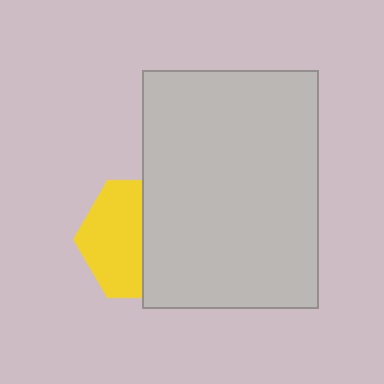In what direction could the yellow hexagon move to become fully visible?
The yellow hexagon could move left. That would shift it out from behind the light gray rectangle entirely.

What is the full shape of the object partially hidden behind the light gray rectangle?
The partially hidden object is a yellow hexagon.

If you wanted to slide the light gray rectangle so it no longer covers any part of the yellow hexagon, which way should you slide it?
Slide it right — that is the most direct way to separate the two shapes.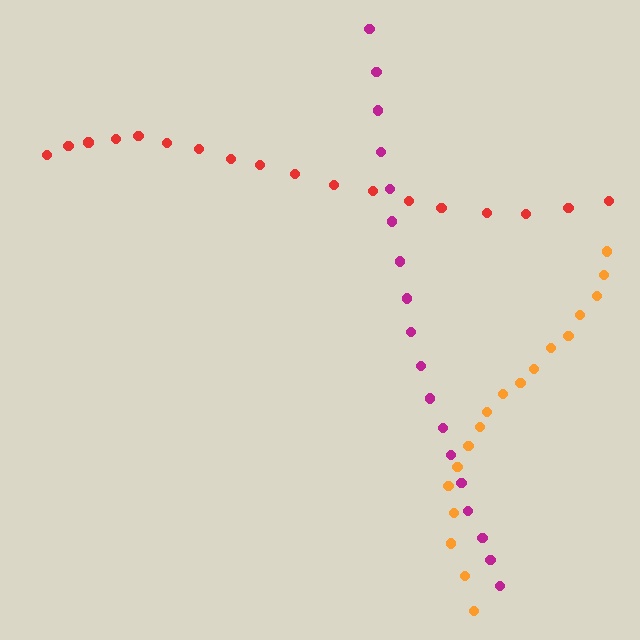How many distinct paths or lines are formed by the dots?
There are 3 distinct paths.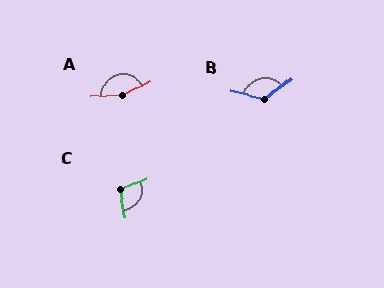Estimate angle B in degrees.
Approximately 128 degrees.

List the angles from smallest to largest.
C (103°), B (128°), A (156°).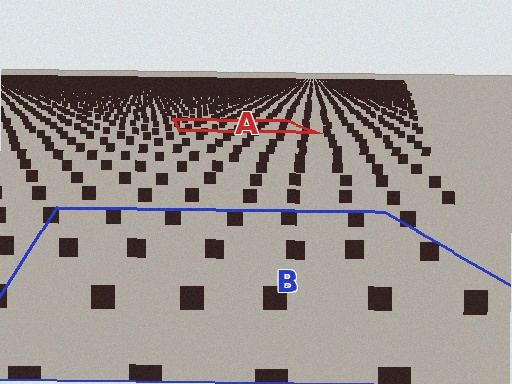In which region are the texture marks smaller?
The texture marks are smaller in region A, because it is farther away.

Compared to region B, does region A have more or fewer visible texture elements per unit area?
Region A has more texture elements per unit area — they are packed more densely because it is farther away.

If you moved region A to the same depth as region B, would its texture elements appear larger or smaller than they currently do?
They would appear larger. At a closer depth, the same texture elements are projected at a bigger on-screen size.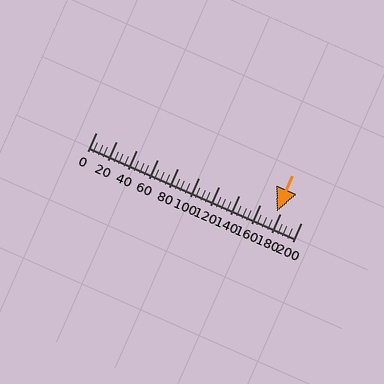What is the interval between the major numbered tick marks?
The major tick marks are spaced 20 units apart.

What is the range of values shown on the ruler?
The ruler shows values from 0 to 200.